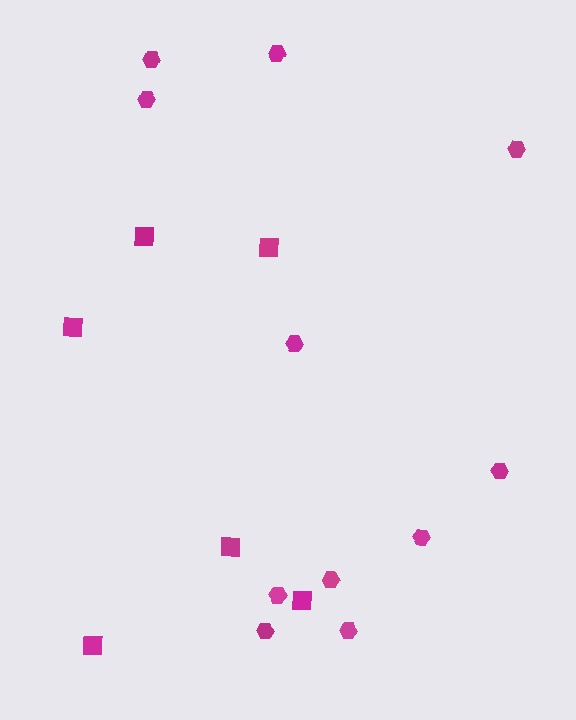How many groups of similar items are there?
There are 2 groups: one group of hexagons (11) and one group of squares (6).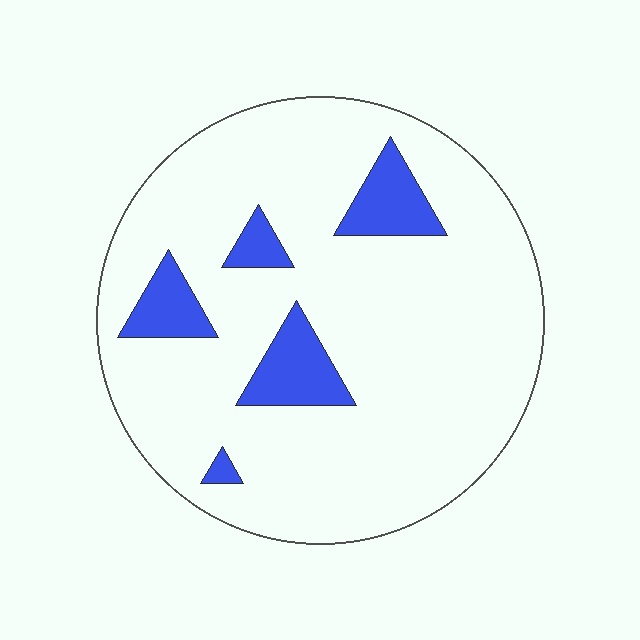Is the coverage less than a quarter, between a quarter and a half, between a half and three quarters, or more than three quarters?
Less than a quarter.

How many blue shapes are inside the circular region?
5.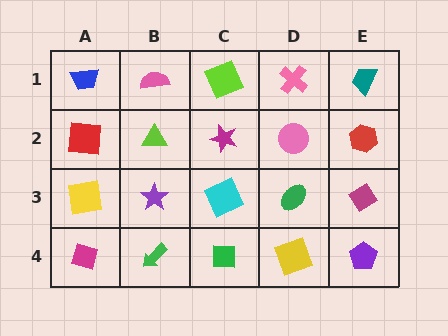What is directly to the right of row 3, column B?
A cyan square.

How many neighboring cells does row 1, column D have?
3.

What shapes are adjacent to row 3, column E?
A red hexagon (row 2, column E), a purple pentagon (row 4, column E), a green ellipse (row 3, column D).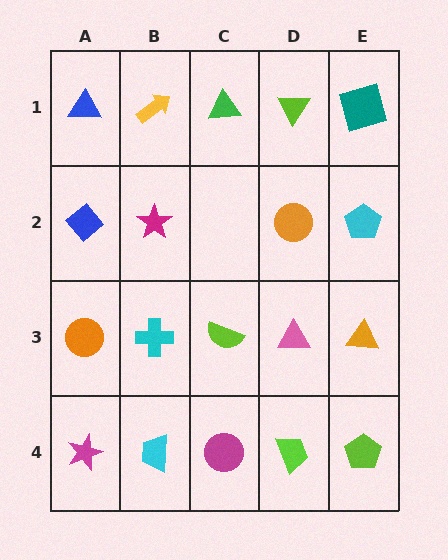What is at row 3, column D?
A pink triangle.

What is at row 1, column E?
A teal square.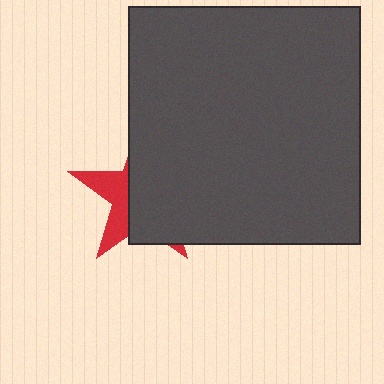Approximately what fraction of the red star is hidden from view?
Roughly 68% of the red star is hidden behind the dark gray rectangle.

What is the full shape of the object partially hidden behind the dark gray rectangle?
The partially hidden object is a red star.